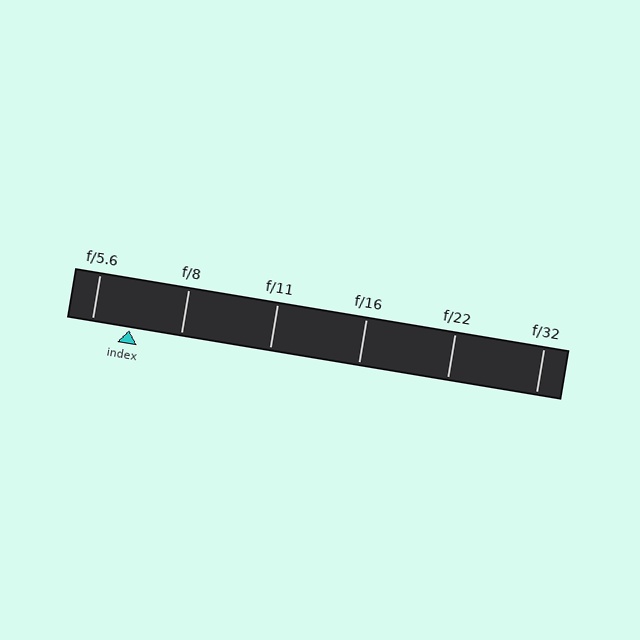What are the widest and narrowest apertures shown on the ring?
The widest aperture shown is f/5.6 and the narrowest is f/32.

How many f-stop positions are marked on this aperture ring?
There are 6 f-stop positions marked.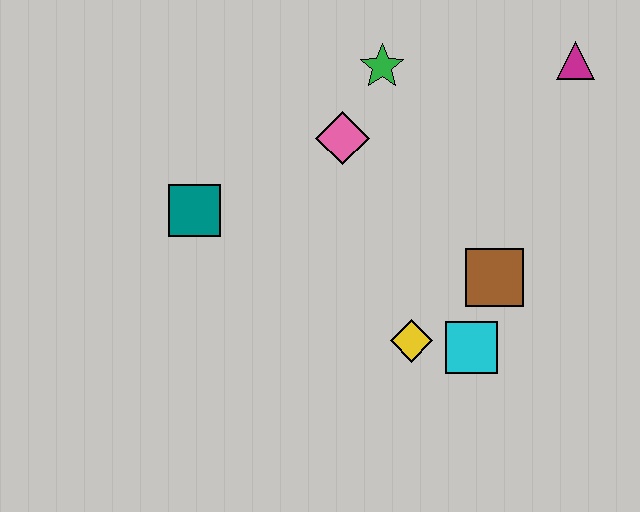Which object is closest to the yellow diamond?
The cyan square is closest to the yellow diamond.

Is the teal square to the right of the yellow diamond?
No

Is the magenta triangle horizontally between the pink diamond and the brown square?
No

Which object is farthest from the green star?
The cyan square is farthest from the green star.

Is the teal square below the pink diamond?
Yes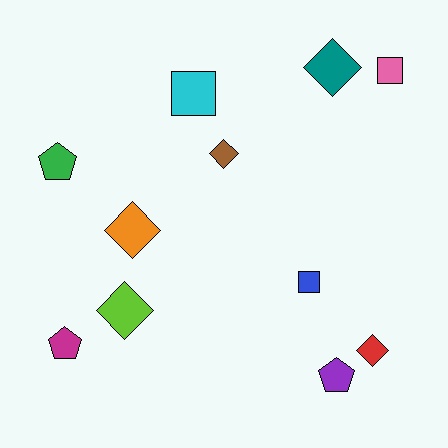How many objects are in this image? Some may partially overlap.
There are 11 objects.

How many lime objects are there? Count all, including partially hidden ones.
There is 1 lime object.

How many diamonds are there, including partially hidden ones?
There are 5 diamonds.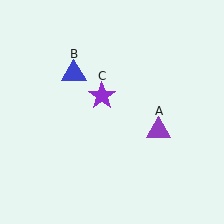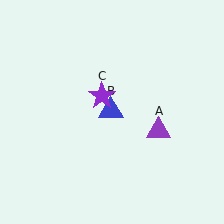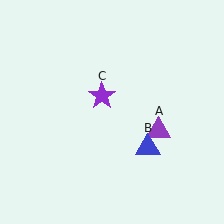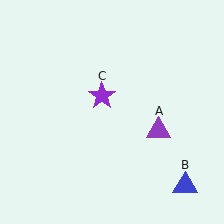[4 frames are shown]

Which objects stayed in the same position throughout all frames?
Purple triangle (object A) and purple star (object C) remained stationary.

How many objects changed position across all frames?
1 object changed position: blue triangle (object B).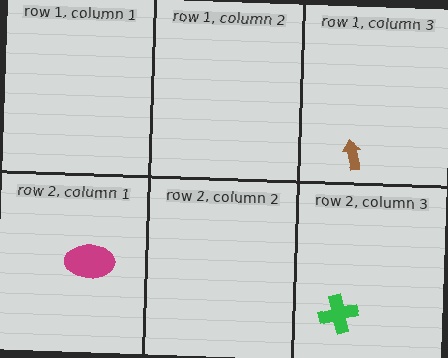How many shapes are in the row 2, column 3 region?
1.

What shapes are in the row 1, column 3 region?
The brown arrow.